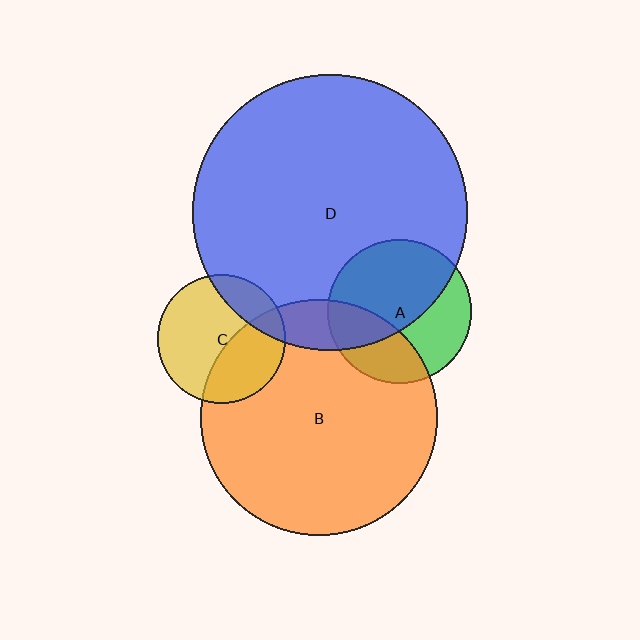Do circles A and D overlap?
Yes.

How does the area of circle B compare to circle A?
Approximately 2.7 times.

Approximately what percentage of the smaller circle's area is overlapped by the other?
Approximately 60%.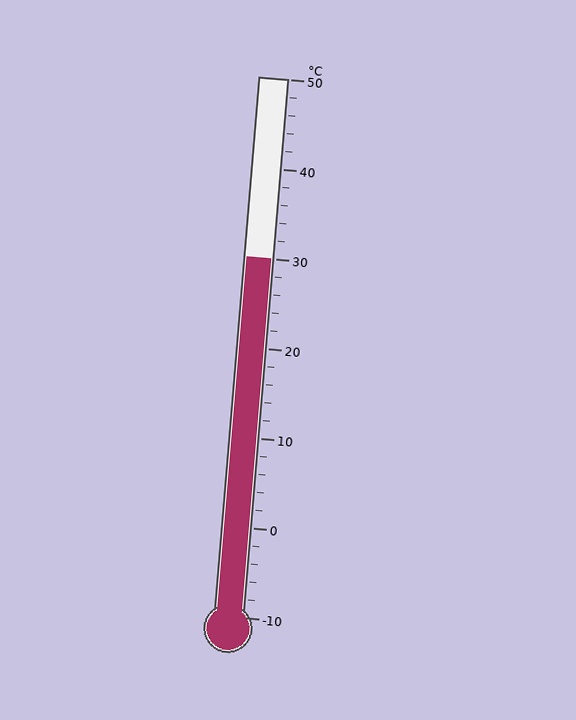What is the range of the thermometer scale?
The thermometer scale ranges from -10°C to 50°C.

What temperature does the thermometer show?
The thermometer shows approximately 30°C.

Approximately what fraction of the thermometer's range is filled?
The thermometer is filled to approximately 65% of its range.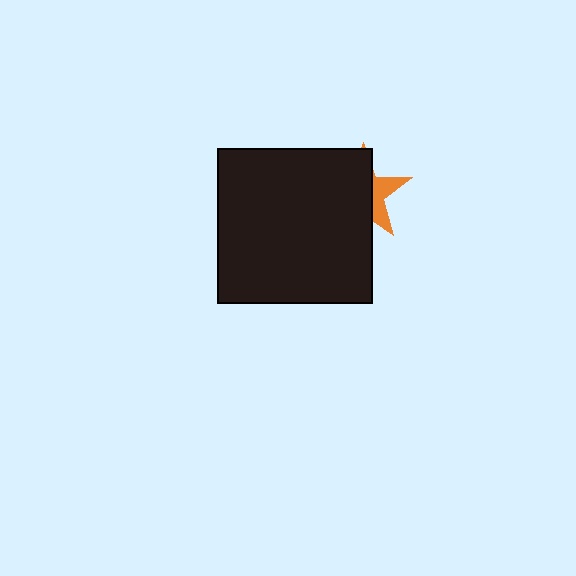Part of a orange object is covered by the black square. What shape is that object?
It is a star.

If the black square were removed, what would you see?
You would see the complete orange star.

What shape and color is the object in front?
The object in front is a black square.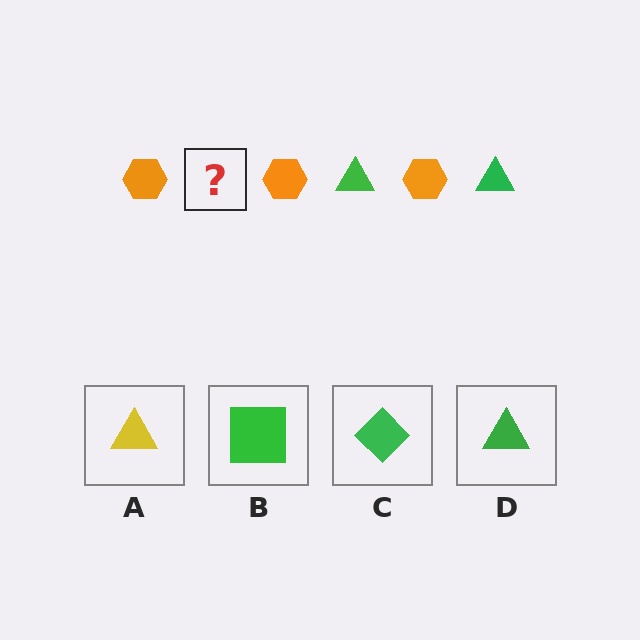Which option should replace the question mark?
Option D.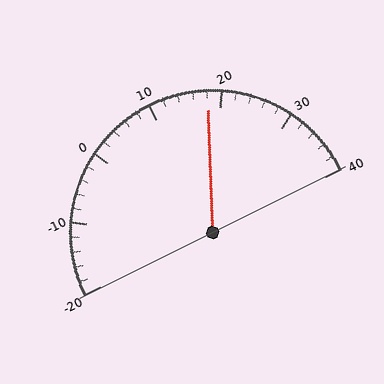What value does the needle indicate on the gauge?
The needle indicates approximately 18.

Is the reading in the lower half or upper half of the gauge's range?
The reading is in the upper half of the range (-20 to 40).